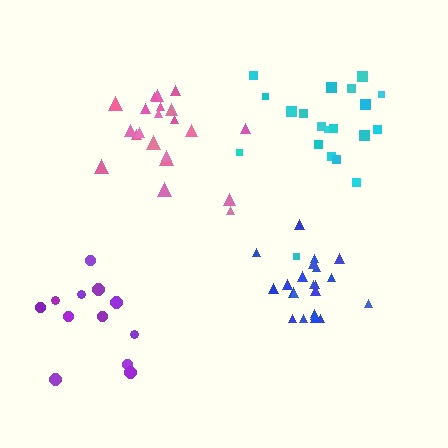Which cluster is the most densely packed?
Blue.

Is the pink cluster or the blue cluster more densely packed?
Blue.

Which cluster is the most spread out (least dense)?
Purple.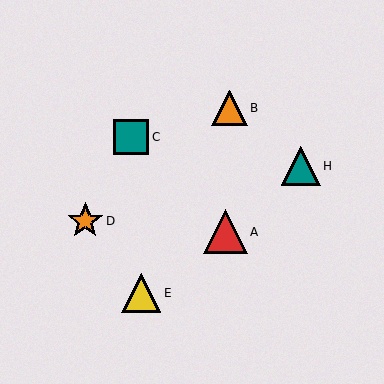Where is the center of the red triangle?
The center of the red triangle is at (225, 232).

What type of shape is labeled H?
Shape H is a teal triangle.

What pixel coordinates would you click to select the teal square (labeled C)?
Click at (131, 137) to select the teal square C.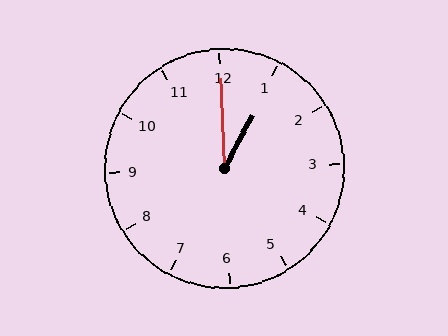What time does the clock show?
1:00.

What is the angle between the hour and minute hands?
Approximately 30 degrees.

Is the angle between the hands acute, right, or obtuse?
It is acute.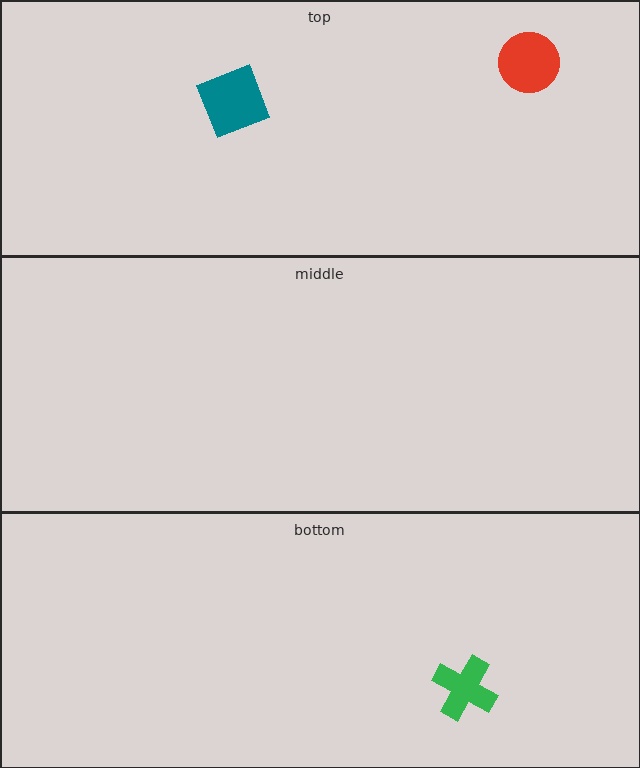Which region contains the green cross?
The bottom region.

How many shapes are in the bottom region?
1.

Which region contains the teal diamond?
The top region.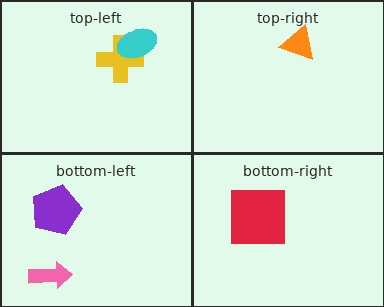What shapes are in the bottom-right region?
The red square.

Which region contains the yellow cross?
The top-left region.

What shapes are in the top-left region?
The yellow cross, the cyan ellipse.